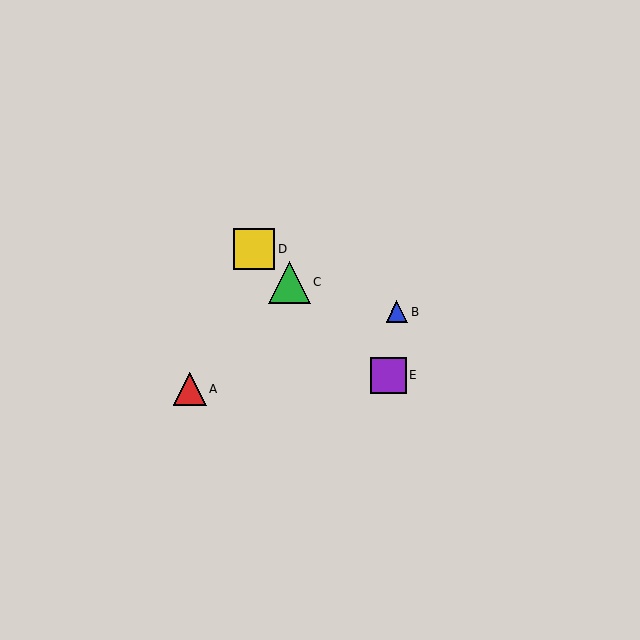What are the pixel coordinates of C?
Object C is at (289, 282).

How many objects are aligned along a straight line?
3 objects (C, D, E) are aligned along a straight line.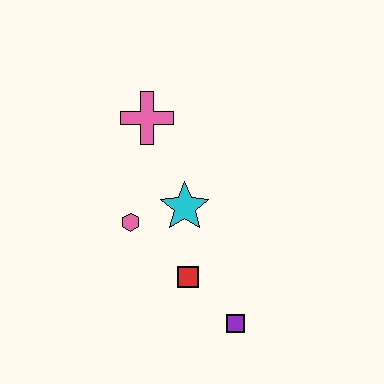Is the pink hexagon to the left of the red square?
Yes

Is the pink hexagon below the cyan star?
Yes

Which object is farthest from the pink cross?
The purple square is farthest from the pink cross.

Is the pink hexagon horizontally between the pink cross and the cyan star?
No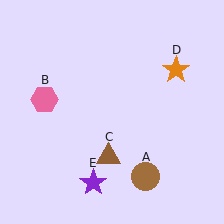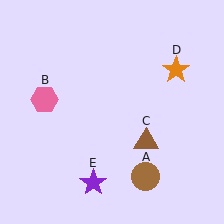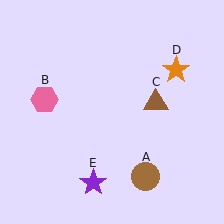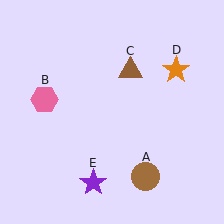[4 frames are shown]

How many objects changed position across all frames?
1 object changed position: brown triangle (object C).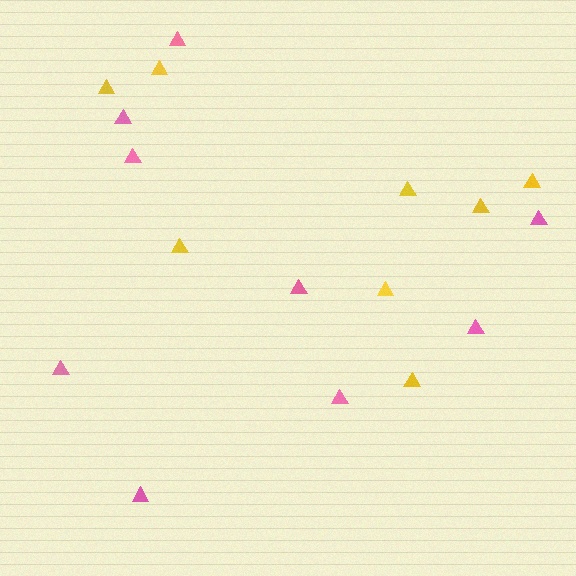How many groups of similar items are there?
There are 2 groups: one group of yellow triangles (8) and one group of pink triangles (9).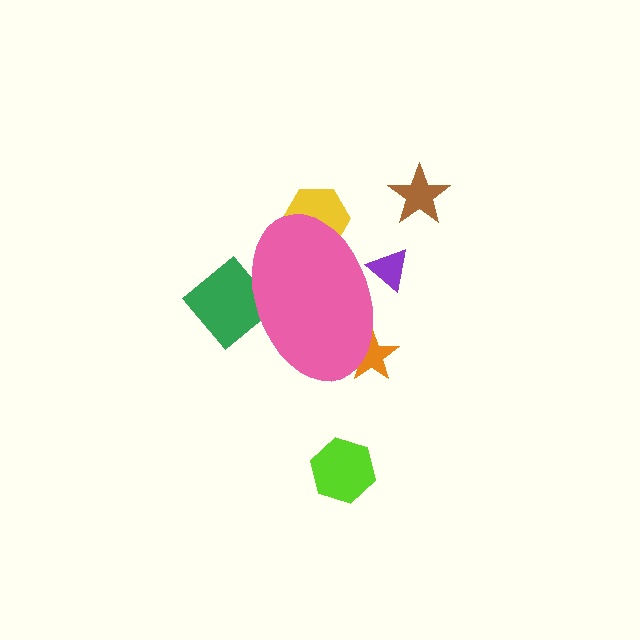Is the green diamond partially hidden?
Yes, the green diamond is partially hidden behind the pink ellipse.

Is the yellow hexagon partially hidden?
Yes, the yellow hexagon is partially hidden behind the pink ellipse.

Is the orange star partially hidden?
Yes, the orange star is partially hidden behind the pink ellipse.